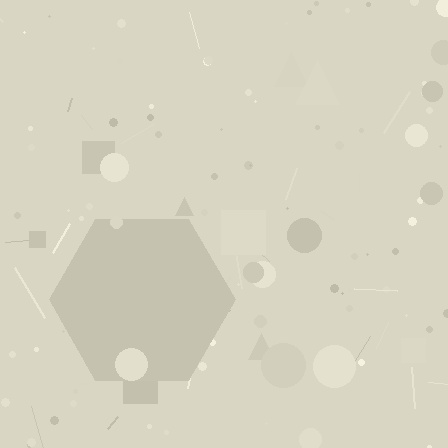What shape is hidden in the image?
A hexagon is hidden in the image.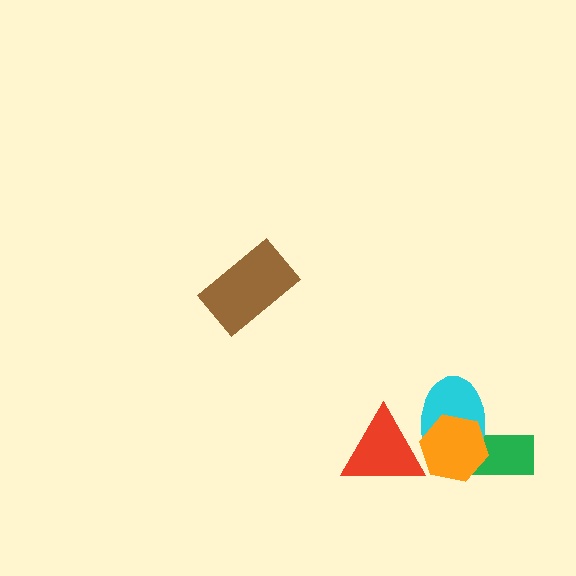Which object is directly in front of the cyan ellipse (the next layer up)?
The orange hexagon is directly in front of the cyan ellipse.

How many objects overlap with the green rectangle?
2 objects overlap with the green rectangle.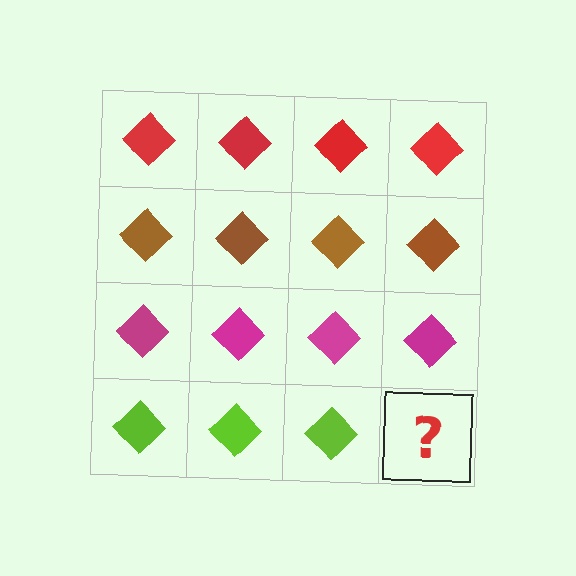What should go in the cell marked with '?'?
The missing cell should contain a lime diamond.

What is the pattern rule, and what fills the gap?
The rule is that each row has a consistent color. The gap should be filled with a lime diamond.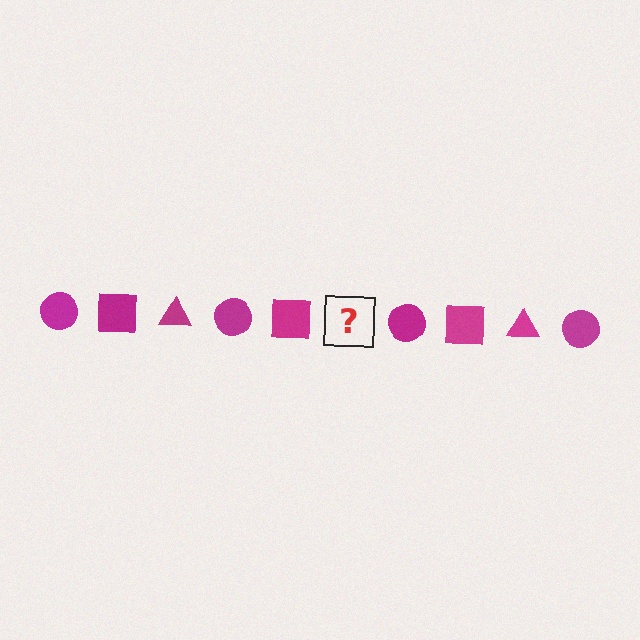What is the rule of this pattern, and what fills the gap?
The rule is that the pattern cycles through circle, square, triangle shapes in magenta. The gap should be filled with a magenta triangle.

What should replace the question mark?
The question mark should be replaced with a magenta triangle.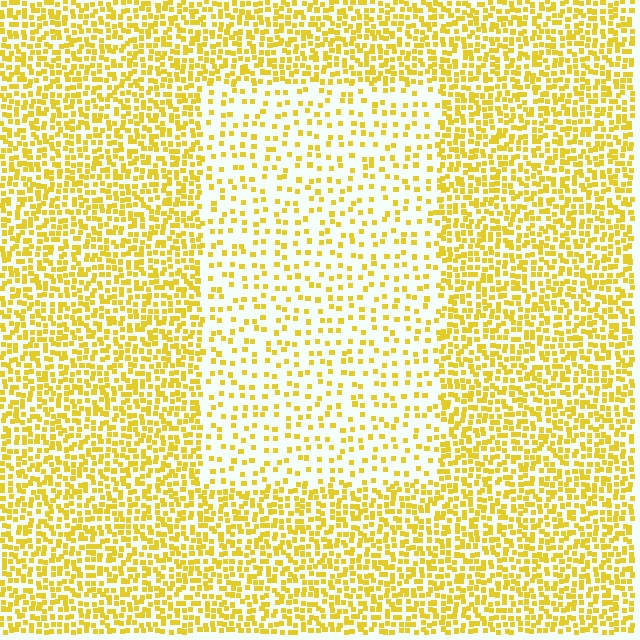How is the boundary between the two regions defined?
The boundary is defined by a change in element density (approximately 2.4x ratio). All elements are the same color, size, and shape.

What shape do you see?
I see a rectangle.